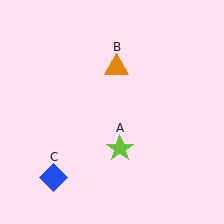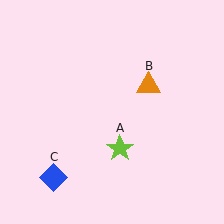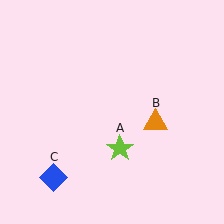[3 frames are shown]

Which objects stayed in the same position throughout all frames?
Lime star (object A) and blue diamond (object C) remained stationary.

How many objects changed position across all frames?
1 object changed position: orange triangle (object B).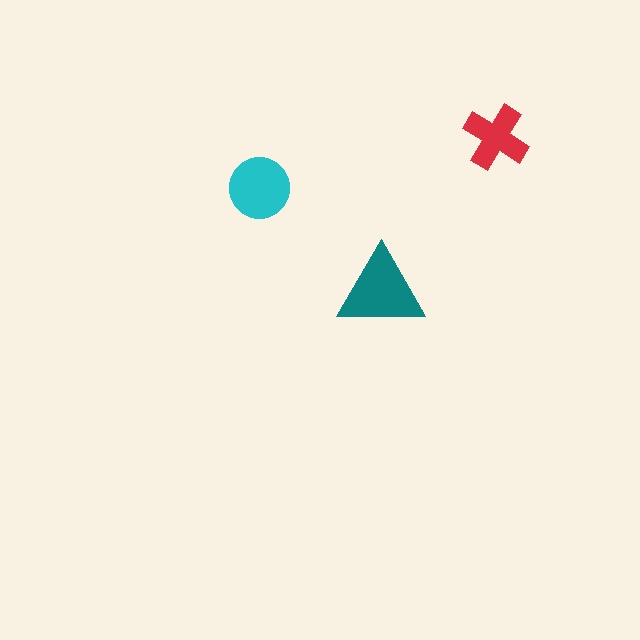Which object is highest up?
The red cross is topmost.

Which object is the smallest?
The red cross.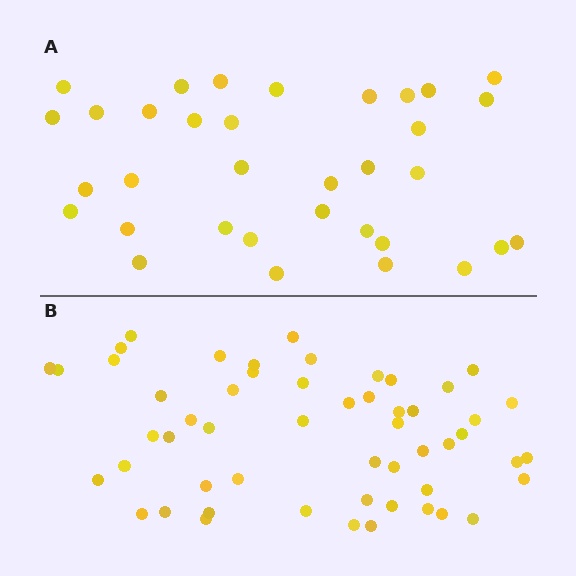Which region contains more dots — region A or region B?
Region B (the bottom region) has more dots.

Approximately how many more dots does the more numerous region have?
Region B has approximately 20 more dots than region A.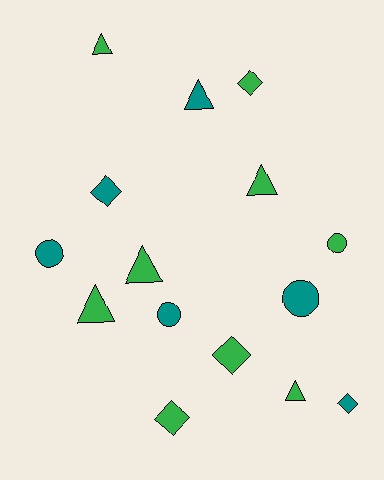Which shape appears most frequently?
Triangle, with 6 objects.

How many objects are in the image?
There are 15 objects.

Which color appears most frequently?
Green, with 9 objects.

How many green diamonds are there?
There are 3 green diamonds.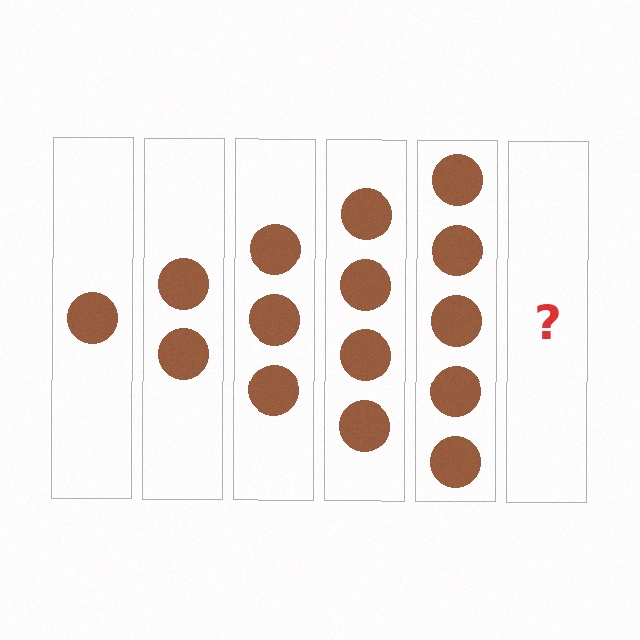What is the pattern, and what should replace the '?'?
The pattern is that each step adds one more circle. The '?' should be 6 circles.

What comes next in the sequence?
The next element should be 6 circles.